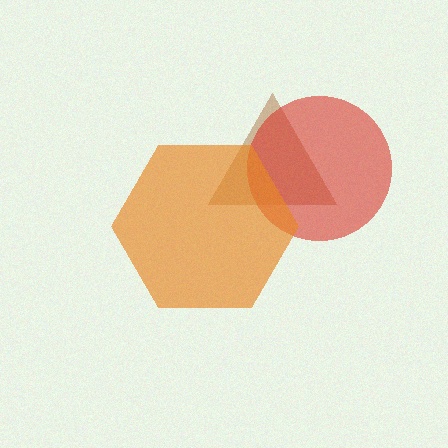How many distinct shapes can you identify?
There are 3 distinct shapes: a brown triangle, a red circle, an orange hexagon.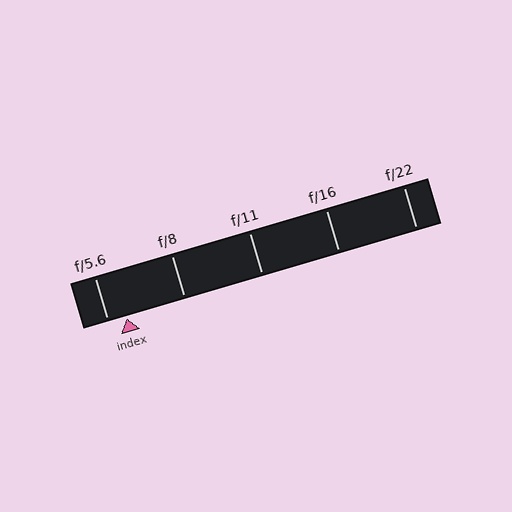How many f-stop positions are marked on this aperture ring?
There are 5 f-stop positions marked.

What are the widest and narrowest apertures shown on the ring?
The widest aperture shown is f/5.6 and the narrowest is f/22.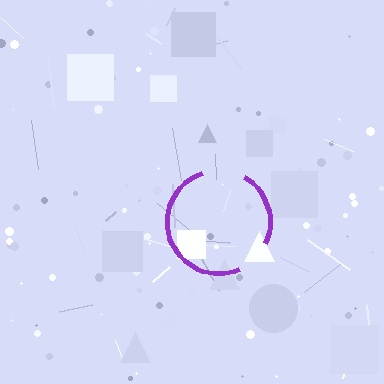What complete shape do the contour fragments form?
The contour fragments form a circle.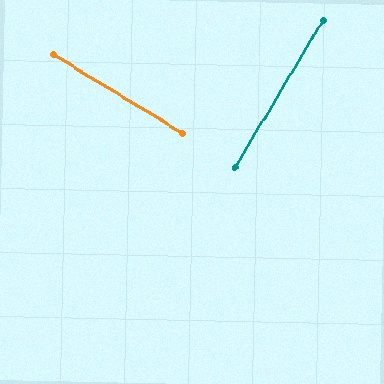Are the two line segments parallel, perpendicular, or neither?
Perpendicular — they meet at approximately 90°.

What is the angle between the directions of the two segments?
Approximately 90 degrees.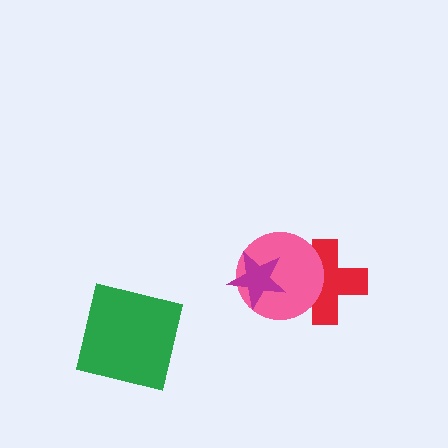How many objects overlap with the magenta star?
1 object overlaps with the magenta star.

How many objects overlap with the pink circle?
2 objects overlap with the pink circle.